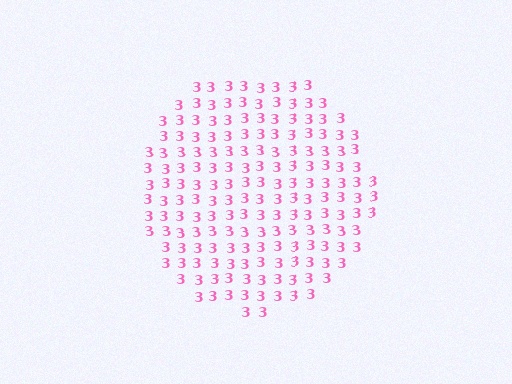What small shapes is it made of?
It is made of small digit 3's.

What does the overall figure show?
The overall figure shows a circle.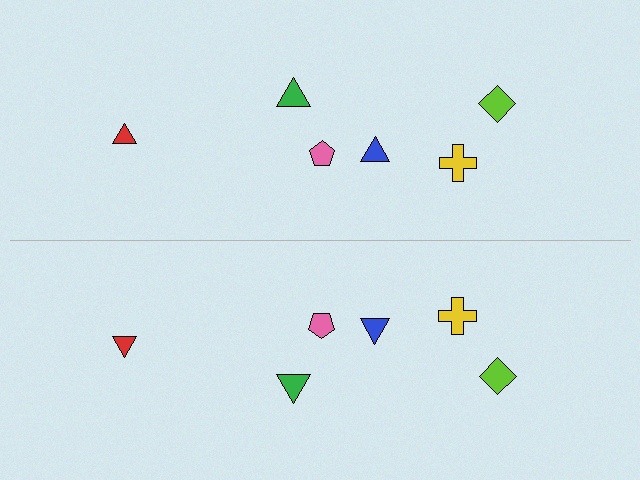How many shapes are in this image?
There are 12 shapes in this image.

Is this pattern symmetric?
Yes, this pattern has bilateral (reflection) symmetry.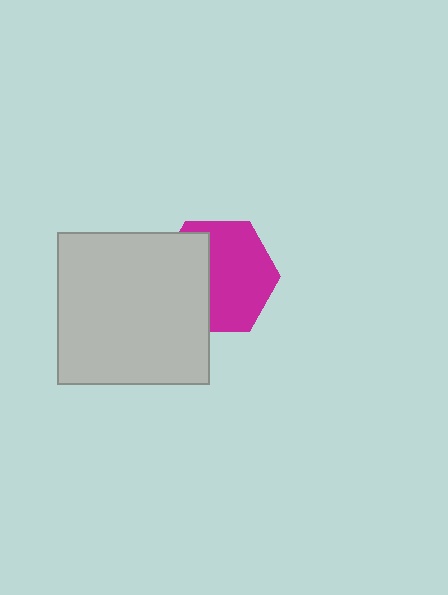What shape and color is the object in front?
The object in front is a light gray square.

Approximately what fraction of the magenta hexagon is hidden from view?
Roughly 39% of the magenta hexagon is hidden behind the light gray square.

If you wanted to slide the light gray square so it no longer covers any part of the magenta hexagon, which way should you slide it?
Slide it left — that is the most direct way to separate the two shapes.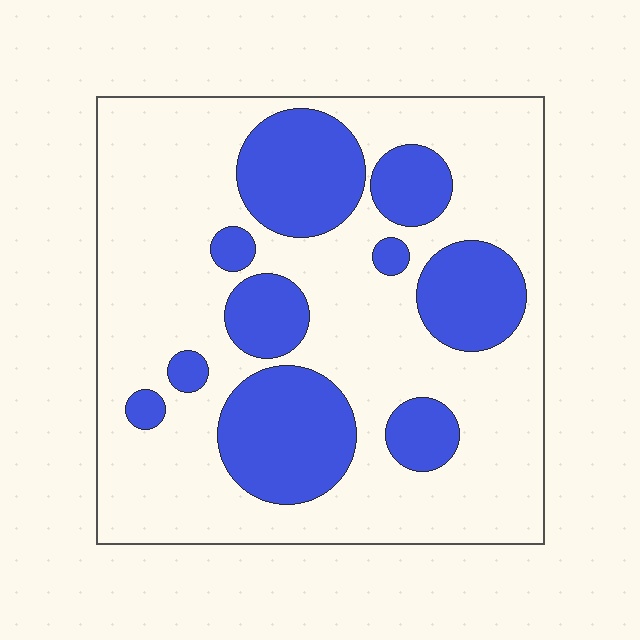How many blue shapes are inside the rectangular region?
10.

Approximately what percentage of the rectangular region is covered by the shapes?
Approximately 30%.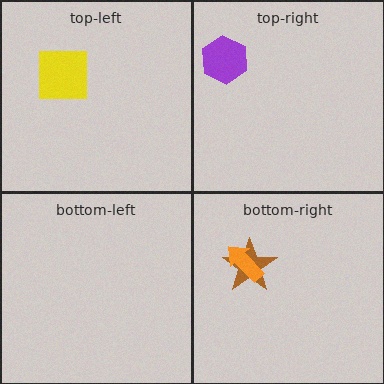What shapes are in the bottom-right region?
The brown star, the orange arrow.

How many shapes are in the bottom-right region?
2.